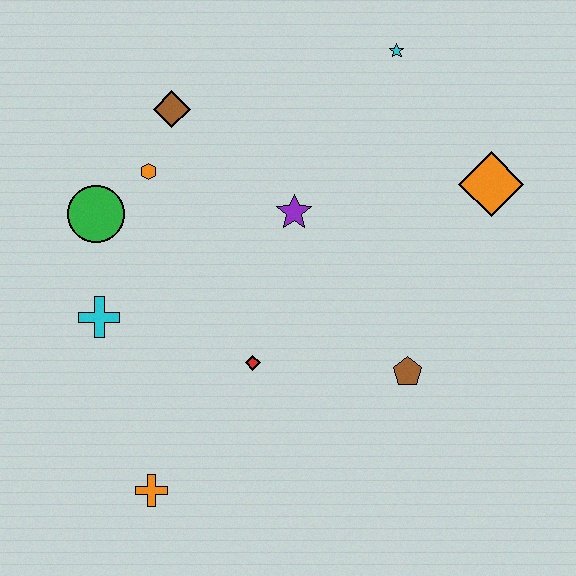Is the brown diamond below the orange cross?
No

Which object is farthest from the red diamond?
The cyan star is farthest from the red diamond.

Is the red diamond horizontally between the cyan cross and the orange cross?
No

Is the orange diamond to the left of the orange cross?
No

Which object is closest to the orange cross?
The red diamond is closest to the orange cross.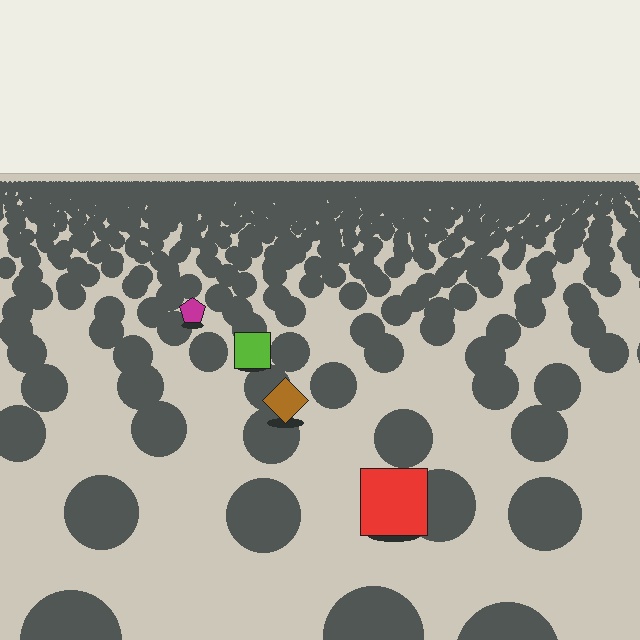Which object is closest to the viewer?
The red square is closest. The texture marks near it are larger and more spread out.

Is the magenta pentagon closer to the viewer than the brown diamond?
No. The brown diamond is closer — you can tell from the texture gradient: the ground texture is coarser near it.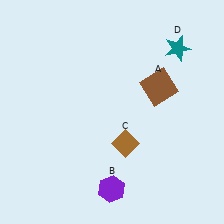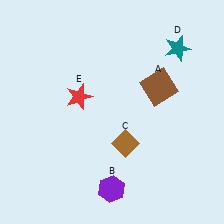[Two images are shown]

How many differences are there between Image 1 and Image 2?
There is 1 difference between the two images.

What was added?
A red star (E) was added in Image 2.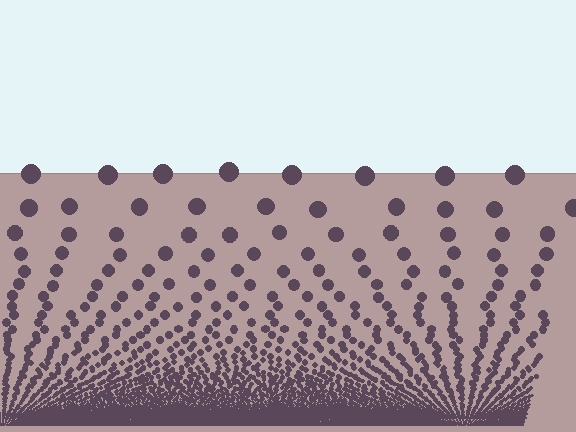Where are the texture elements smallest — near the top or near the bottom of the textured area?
Near the bottom.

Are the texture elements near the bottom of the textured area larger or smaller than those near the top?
Smaller. The gradient is inverted — elements near the bottom are smaller and denser.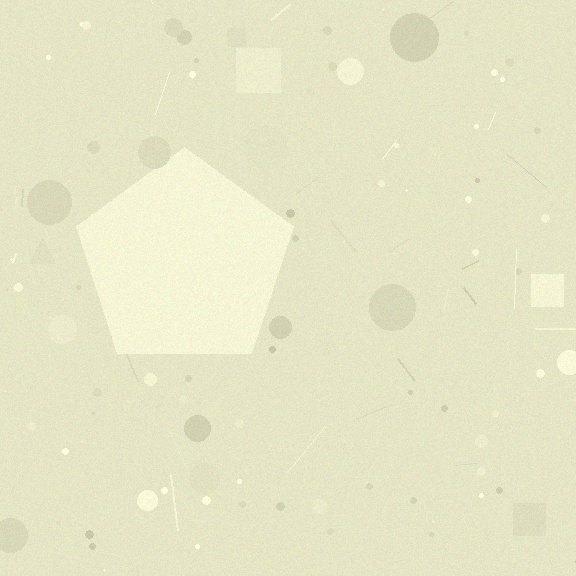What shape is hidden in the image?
A pentagon is hidden in the image.